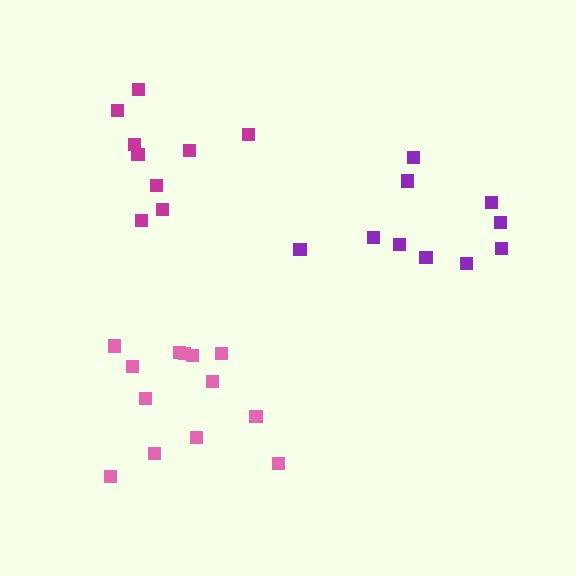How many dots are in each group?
Group 1: 10 dots, Group 2: 13 dots, Group 3: 9 dots (32 total).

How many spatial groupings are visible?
There are 3 spatial groupings.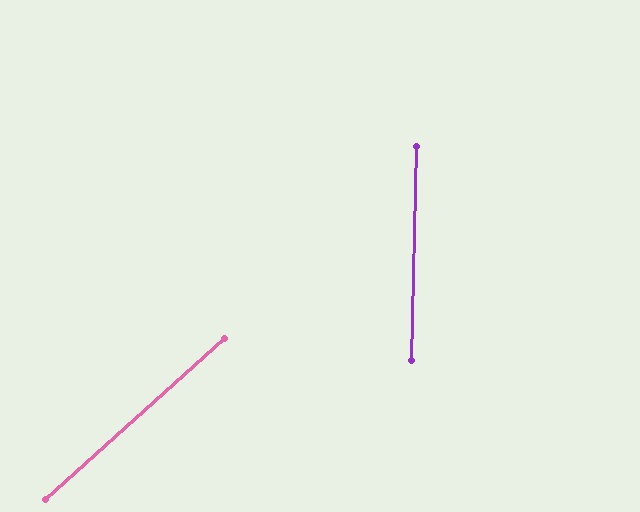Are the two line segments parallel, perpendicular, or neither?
Neither parallel nor perpendicular — they differ by about 47°.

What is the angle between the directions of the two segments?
Approximately 47 degrees.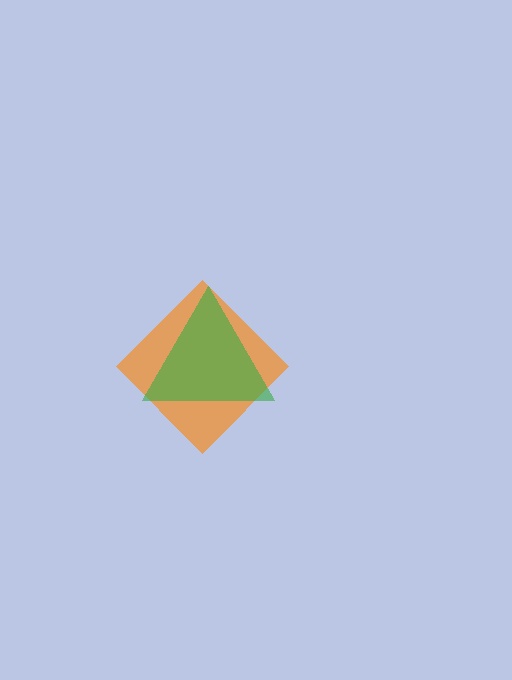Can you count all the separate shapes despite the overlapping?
Yes, there are 2 separate shapes.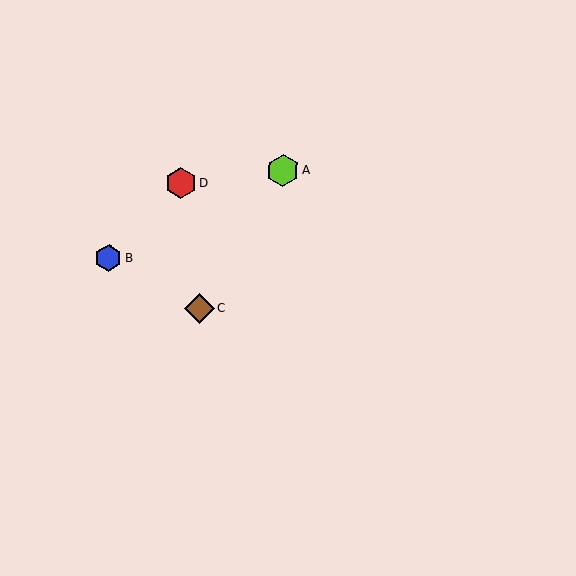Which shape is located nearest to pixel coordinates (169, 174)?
The red hexagon (labeled D) at (181, 183) is nearest to that location.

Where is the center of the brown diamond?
The center of the brown diamond is at (199, 308).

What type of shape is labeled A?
Shape A is a lime hexagon.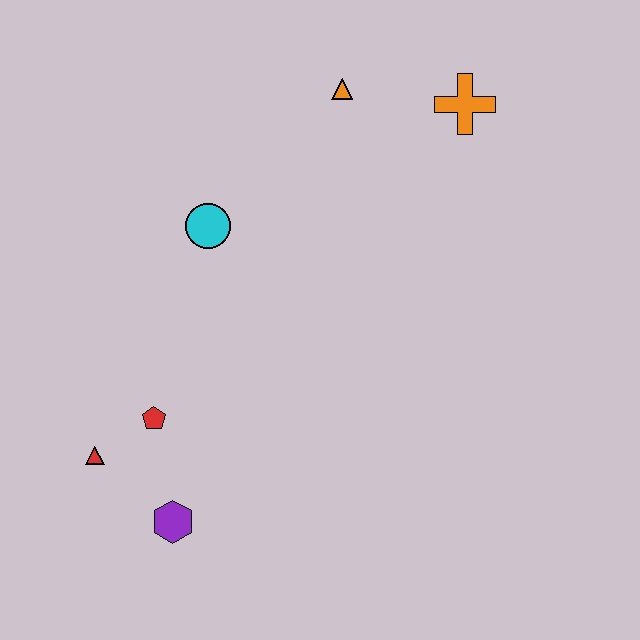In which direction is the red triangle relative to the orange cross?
The red triangle is to the left of the orange cross.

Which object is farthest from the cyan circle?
The purple hexagon is farthest from the cyan circle.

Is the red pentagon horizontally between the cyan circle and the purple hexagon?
No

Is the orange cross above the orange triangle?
No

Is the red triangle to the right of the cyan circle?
No